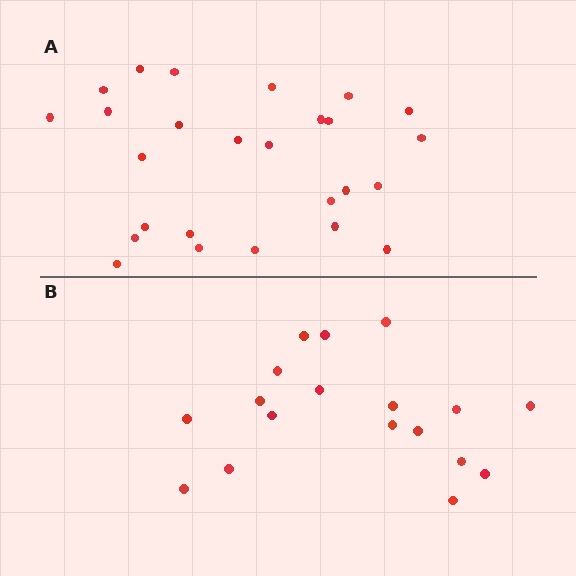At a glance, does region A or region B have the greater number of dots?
Region A (the top region) has more dots.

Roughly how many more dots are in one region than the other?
Region A has roughly 8 or so more dots than region B.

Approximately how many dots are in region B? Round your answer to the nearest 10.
About 20 dots. (The exact count is 18, which rounds to 20.)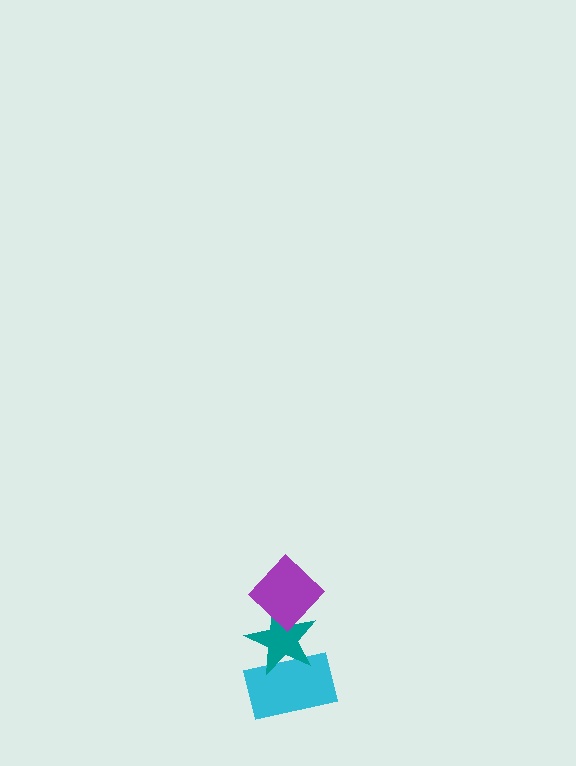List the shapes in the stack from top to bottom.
From top to bottom: the purple diamond, the teal star, the cyan rectangle.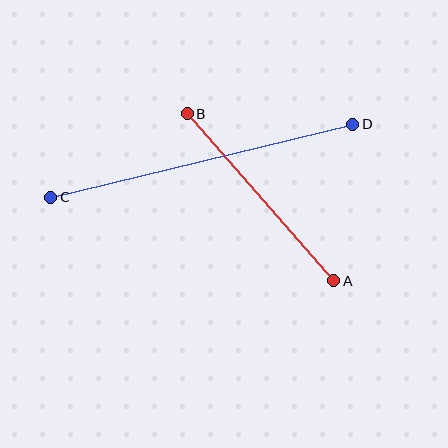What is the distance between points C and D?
The distance is approximately 311 pixels.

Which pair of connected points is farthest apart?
Points C and D are farthest apart.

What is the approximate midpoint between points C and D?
The midpoint is at approximately (202, 161) pixels.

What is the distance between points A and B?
The distance is approximately 222 pixels.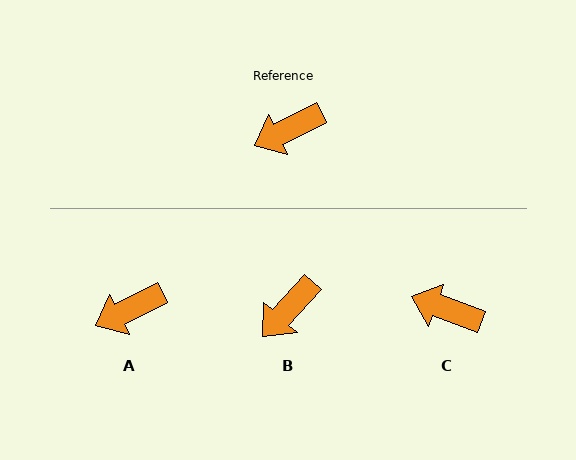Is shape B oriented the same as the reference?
No, it is off by about 21 degrees.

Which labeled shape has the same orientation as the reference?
A.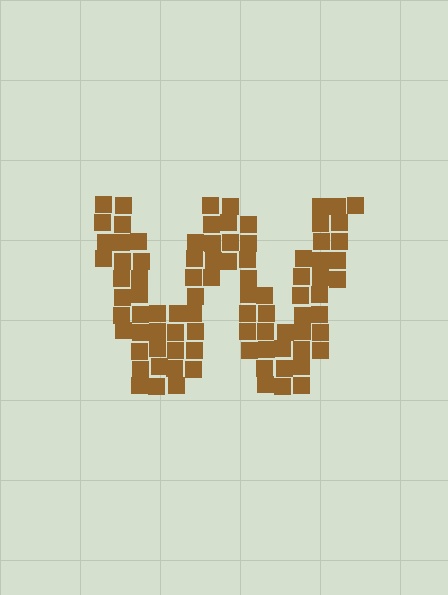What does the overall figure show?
The overall figure shows the letter W.